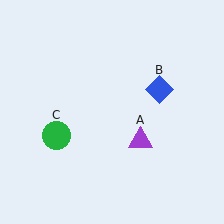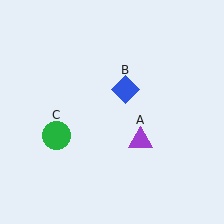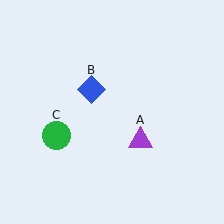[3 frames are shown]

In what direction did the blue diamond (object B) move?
The blue diamond (object B) moved left.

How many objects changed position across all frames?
1 object changed position: blue diamond (object B).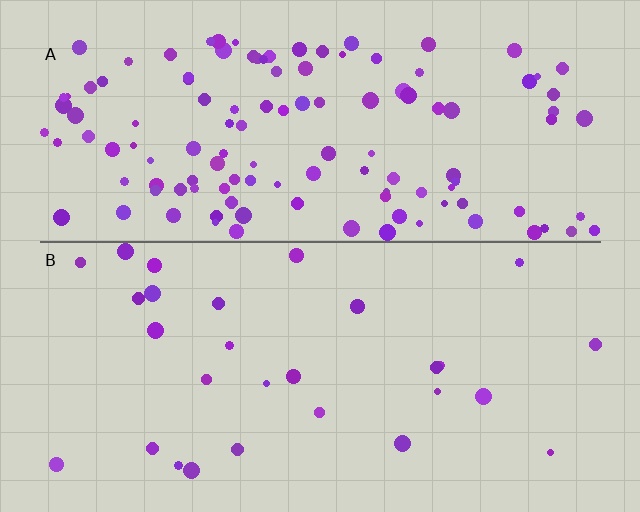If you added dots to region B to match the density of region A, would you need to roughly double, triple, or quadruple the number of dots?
Approximately quadruple.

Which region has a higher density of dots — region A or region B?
A (the top).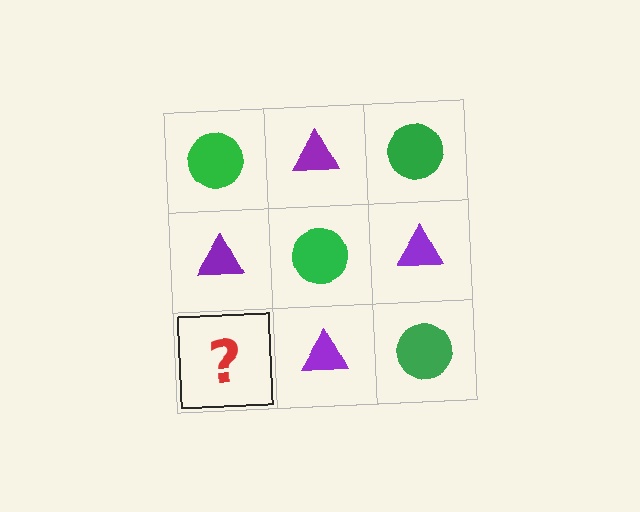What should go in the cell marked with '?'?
The missing cell should contain a green circle.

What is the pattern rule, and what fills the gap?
The rule is that it alternates green circle and purple triangle in a checkerboard pattern. The gap should be filled with a green circle.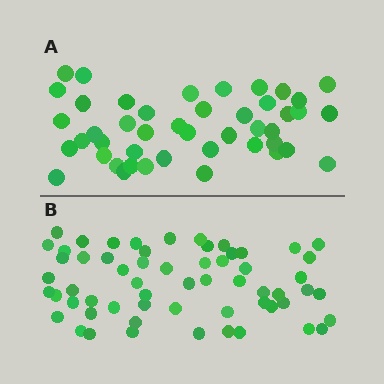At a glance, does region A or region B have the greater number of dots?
Region B (the bottom region) has more dots.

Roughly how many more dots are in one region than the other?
Region B has approximately 15 more dots than region A.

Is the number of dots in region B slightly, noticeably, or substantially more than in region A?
Region B has noticeably more, but not dramatically so. The ratio is roughly 1.3 to 1.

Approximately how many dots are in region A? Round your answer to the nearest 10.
About 40 dots. (The exact count is 45, which rounds to 40.)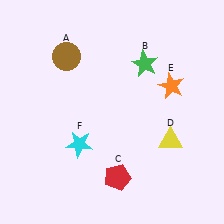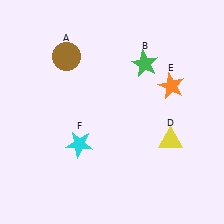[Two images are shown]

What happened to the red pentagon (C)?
The red pentagon (C) was removed in Image 2. It was in the bottom-right area of Image 1.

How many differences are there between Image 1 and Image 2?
There is 1 difference between the two images.